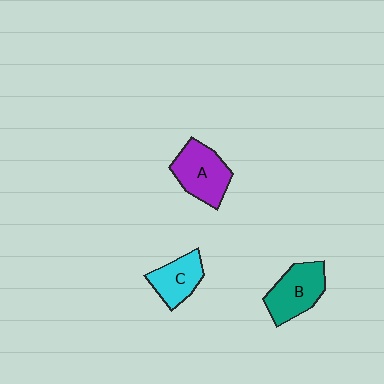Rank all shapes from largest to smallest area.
From largest to smallest: A (purple), B (teal), C (cyan).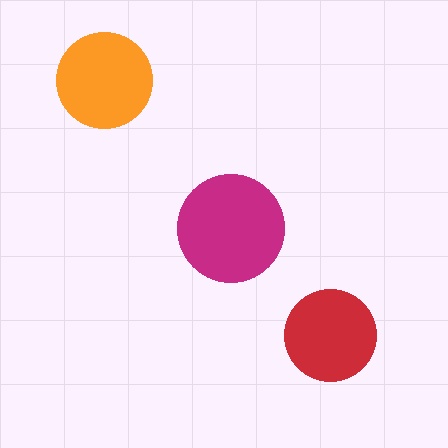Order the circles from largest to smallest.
the magenta one, the orange one, the red one.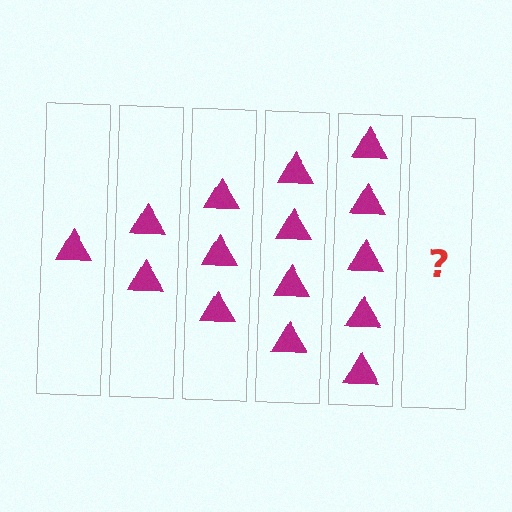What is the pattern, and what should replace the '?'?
The pattern is that each step adds one more triangle. The '?' should be 6 triangles.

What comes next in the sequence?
The next element should be 6 triangles.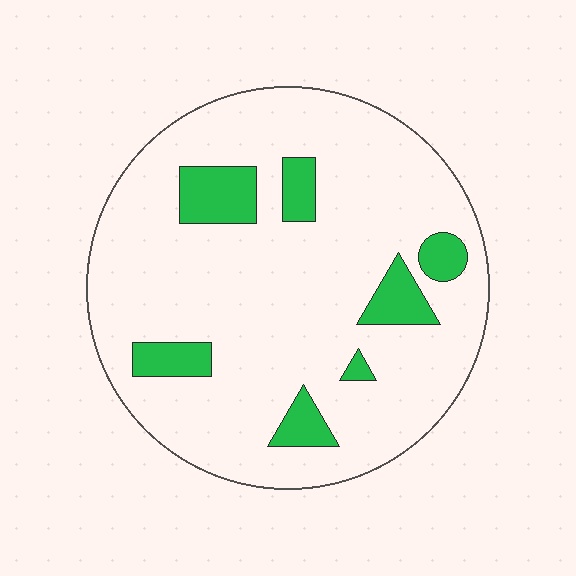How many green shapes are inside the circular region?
7.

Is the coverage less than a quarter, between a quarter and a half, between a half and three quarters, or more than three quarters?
Less than a quarter.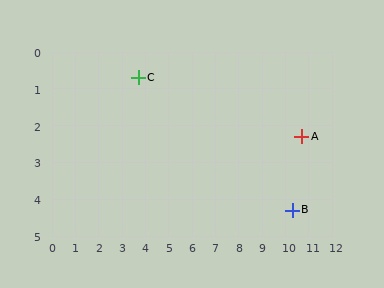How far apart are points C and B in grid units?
Points C and B are about 7.5 grid units apart.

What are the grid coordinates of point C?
Point C is at approximately (3.7, 0.7).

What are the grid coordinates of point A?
Point A is at approximately (10.7, 2.3).